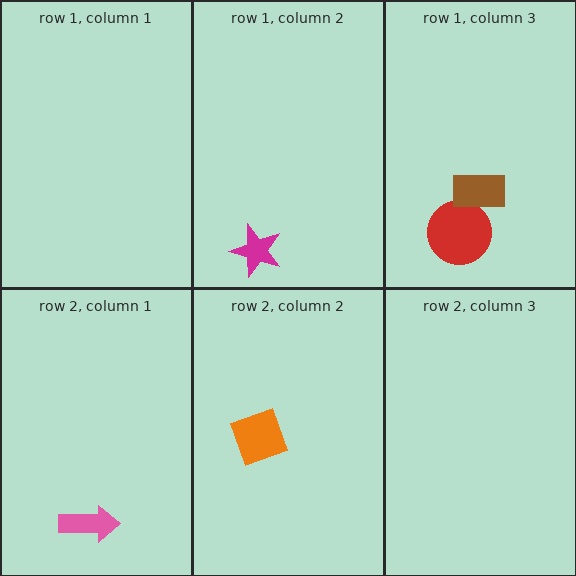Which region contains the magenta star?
The row 1, column 2 region.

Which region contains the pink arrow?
The row 2, column 1 region.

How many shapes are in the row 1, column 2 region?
1.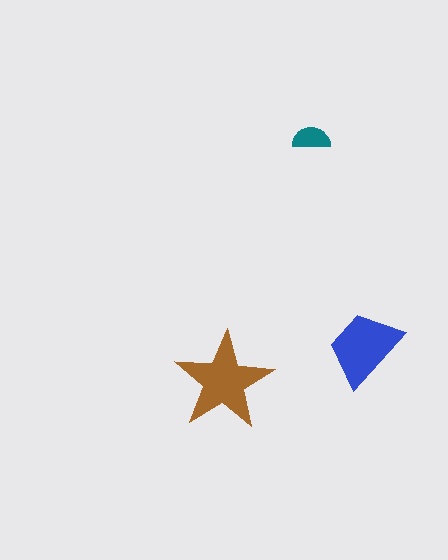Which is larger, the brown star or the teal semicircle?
The brown star.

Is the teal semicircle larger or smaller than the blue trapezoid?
Smaller.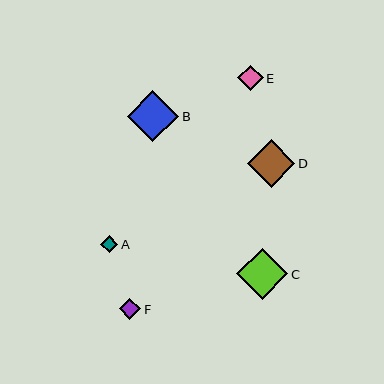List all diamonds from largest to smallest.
From largest to smallest: C, B, D, E, F, A.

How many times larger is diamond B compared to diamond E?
Diamond B is approximately 2.0 times the size of diamond E.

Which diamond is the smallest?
Diamond A is the smallest with a size of approximately 17 pixels.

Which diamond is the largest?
Diamond C is the largest with a size of approximately 51 pixels.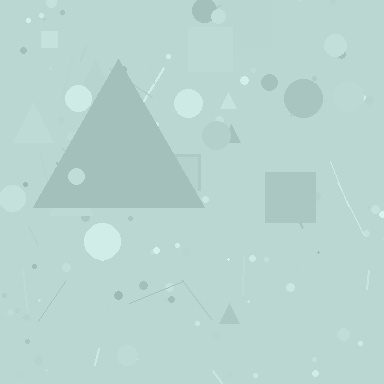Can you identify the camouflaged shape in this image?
The camouflaged shape is a triangle.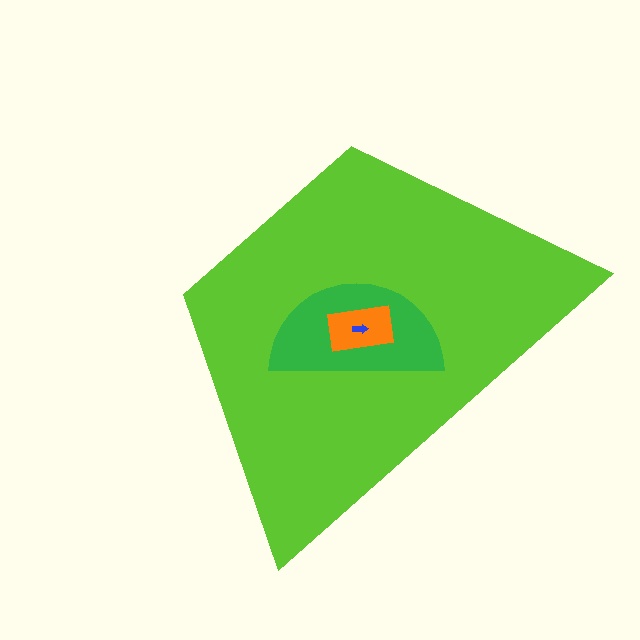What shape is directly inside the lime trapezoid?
The green semicircle.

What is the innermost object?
The blue arrow.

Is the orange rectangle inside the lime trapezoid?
Yes.